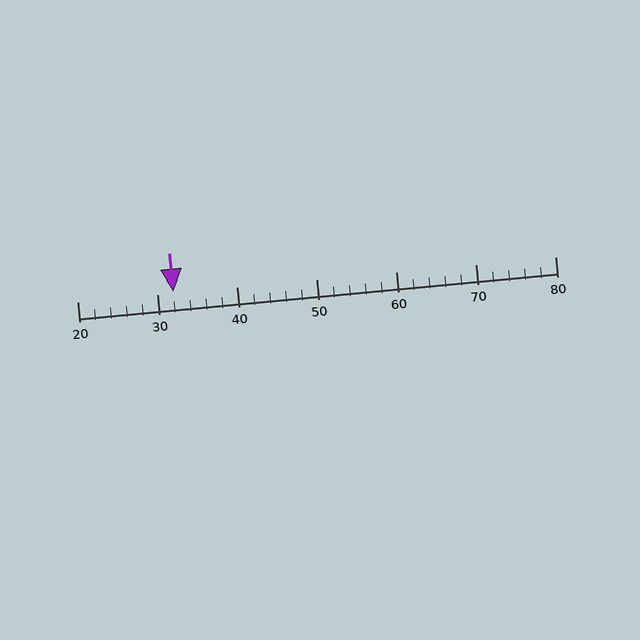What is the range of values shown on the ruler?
The ruler shows values from 20 to 80.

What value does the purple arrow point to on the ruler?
The purple arrow points to approximately 32.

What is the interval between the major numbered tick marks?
The major tick marks are spaced 10 units apart.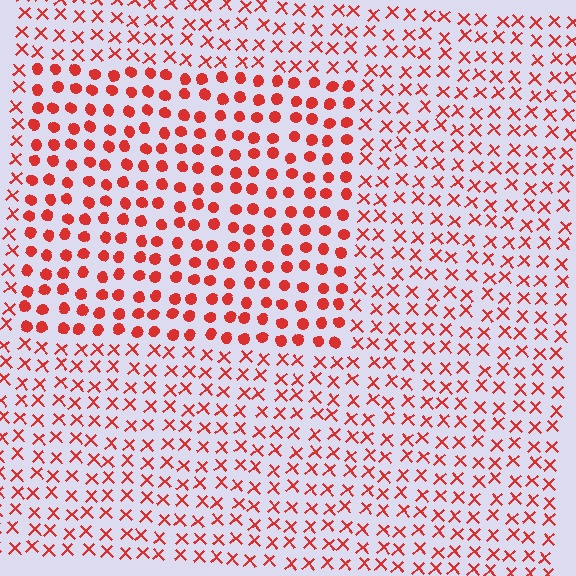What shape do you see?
I see a rectangle.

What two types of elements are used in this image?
The image uses circles inside the rectangle region and X marks outside it.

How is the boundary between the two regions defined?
The boundary is defined by a change in element shape: circles inside vs. X marks outside. All elements share the same color and spacing.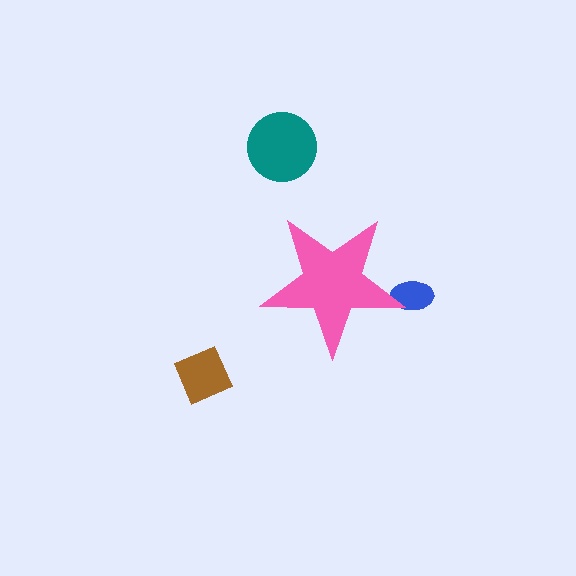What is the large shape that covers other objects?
A pink star.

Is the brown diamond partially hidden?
No, the brown diamond is fully visible.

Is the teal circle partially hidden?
No, the teal circle is fully visible.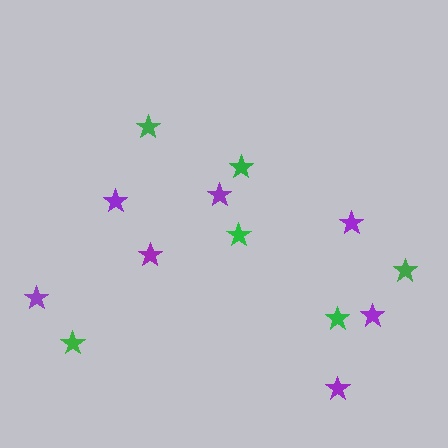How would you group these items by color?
There are 2 groups: one group of green stars (6) and one group of purple stars (7).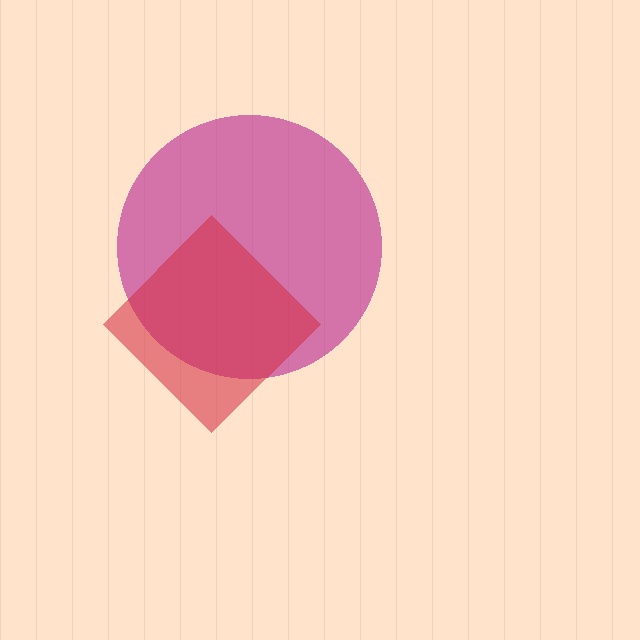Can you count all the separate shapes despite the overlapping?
Yes, there are 2 separate shapes.